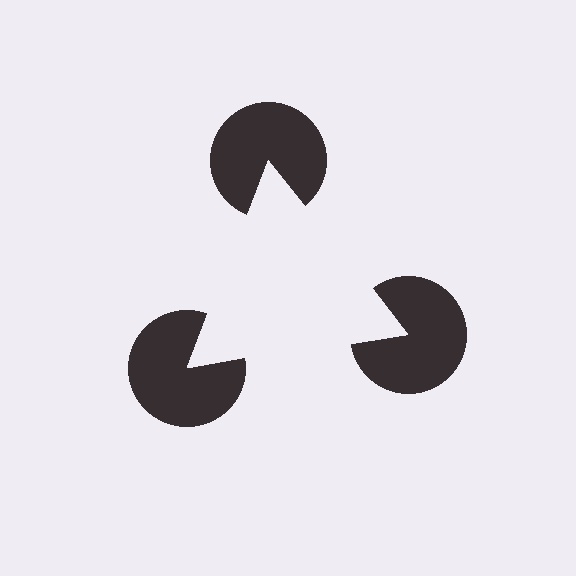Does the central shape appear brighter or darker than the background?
It typically appears slightly brighter than the background, even though no actual brightness change is drawn.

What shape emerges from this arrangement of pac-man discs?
An illusory triangle — its edges are inferred from the aligned wedge cuts in the pac-man discs, not physically drawn.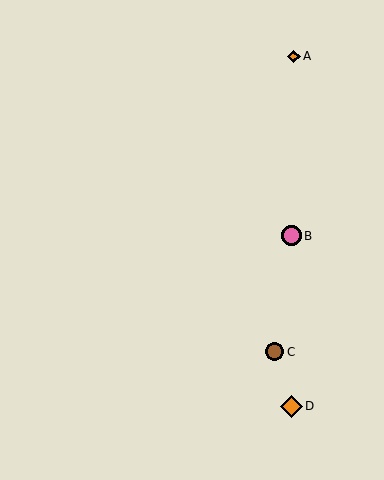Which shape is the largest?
The orange diamond (labeled D) is the largest.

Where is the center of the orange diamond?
The center of the orange diamond is at (291, 406).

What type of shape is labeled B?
Shape B is a pink circle.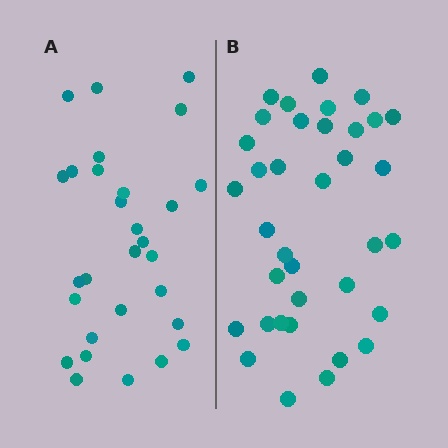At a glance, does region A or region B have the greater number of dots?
Region B (the right region) has more dots.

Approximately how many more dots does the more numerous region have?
Region B has roughly 8 or so more dots than region A.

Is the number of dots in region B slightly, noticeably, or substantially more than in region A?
Region B has only slightly more — the two regions are fairly close. The ratio is roughly 1.2 to 1.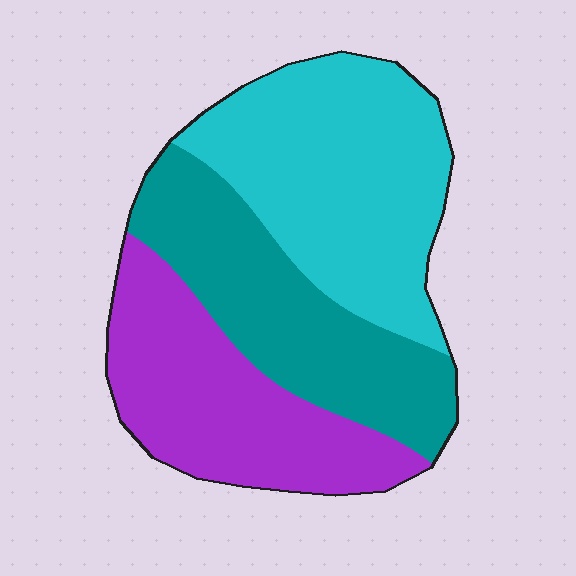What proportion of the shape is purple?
Purple takes up about one third (1/3) of the shape.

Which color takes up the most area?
Cyan, at roughly 40%.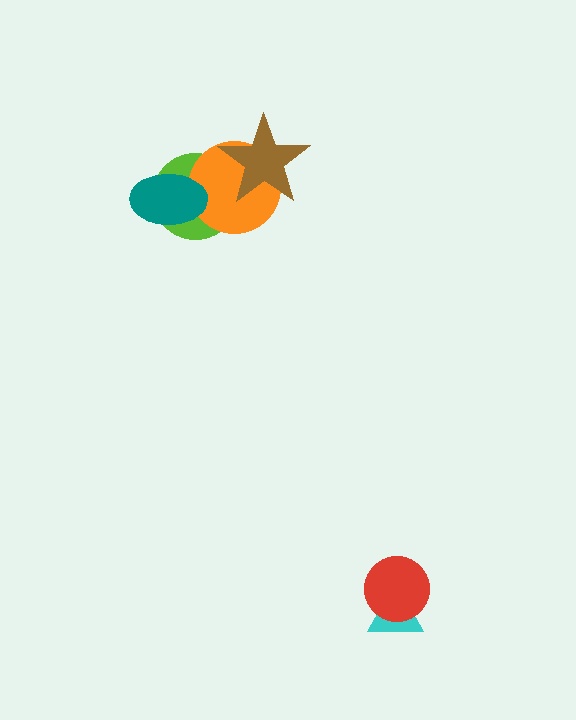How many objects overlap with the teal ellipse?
2 objects overlap with the teal ellipse.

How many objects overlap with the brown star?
2 objects overlap with the brown star.